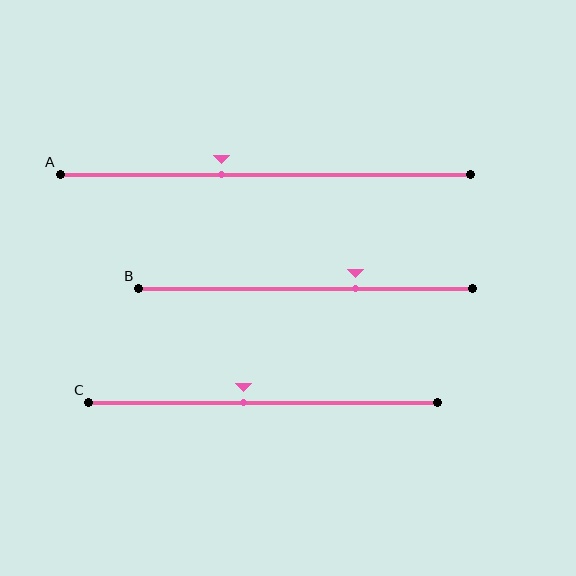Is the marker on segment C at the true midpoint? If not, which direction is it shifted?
No, the marker on segment C is shifted to the left by about 6% of the segment length.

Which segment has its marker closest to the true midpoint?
Segment C has its marker closest to the true midpoint.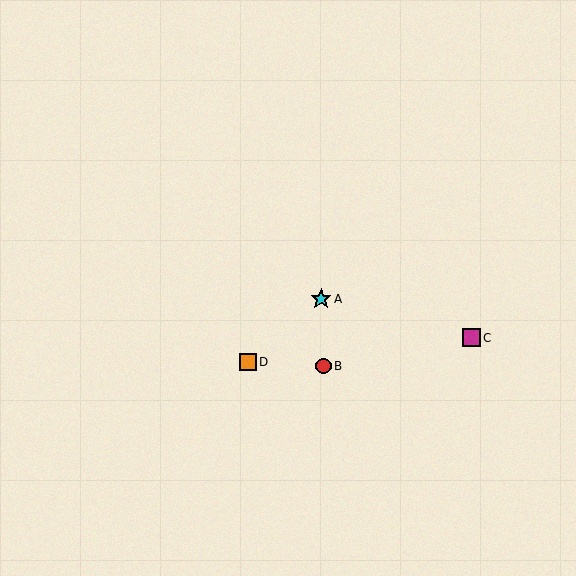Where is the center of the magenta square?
The center of the magenta square is at (471, 338).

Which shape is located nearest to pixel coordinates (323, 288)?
The cyan star (labeled A) at (321, 299) is nearest to that location.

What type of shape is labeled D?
Shape D is an orange square.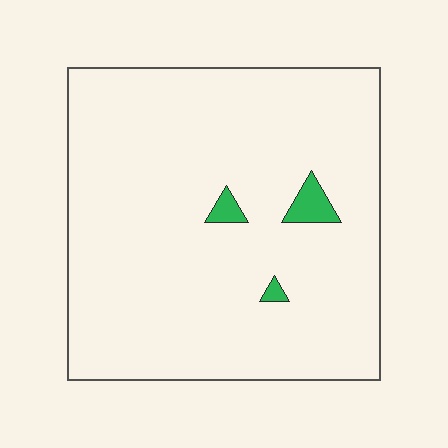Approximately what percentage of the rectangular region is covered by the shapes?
Approximately 5%.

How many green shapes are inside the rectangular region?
3.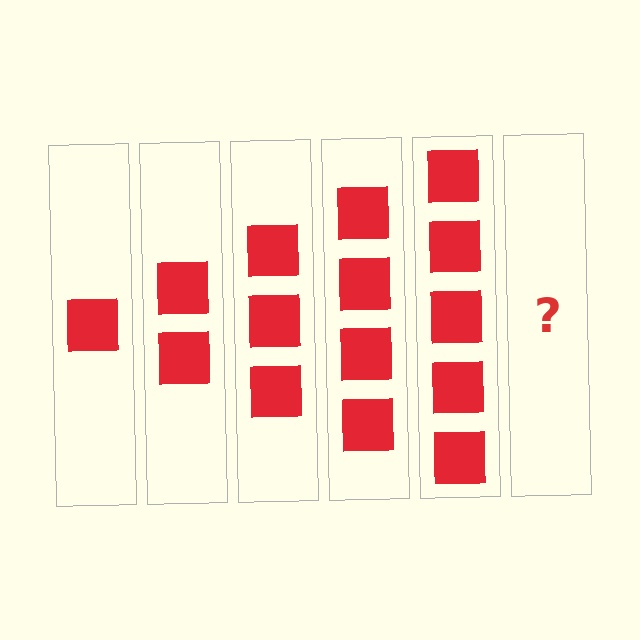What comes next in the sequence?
The next element should be 6 squares.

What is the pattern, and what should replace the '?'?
The pattern is that each step adds one more square. The '?' should be 6 squares.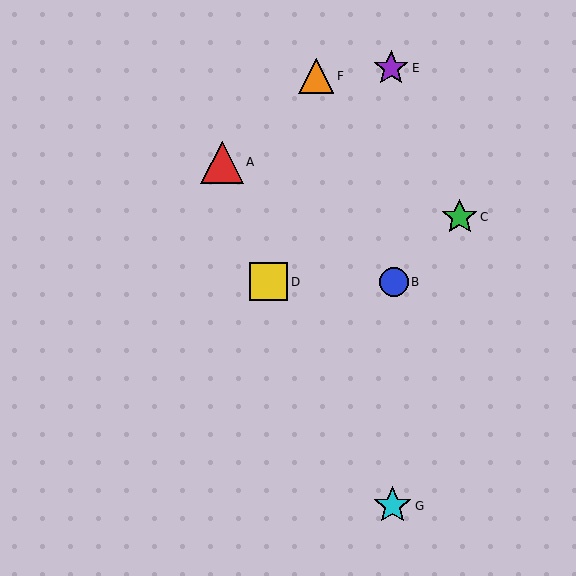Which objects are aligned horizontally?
Objects B, D are aligned horizontally.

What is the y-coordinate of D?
Object D is at y≈282.